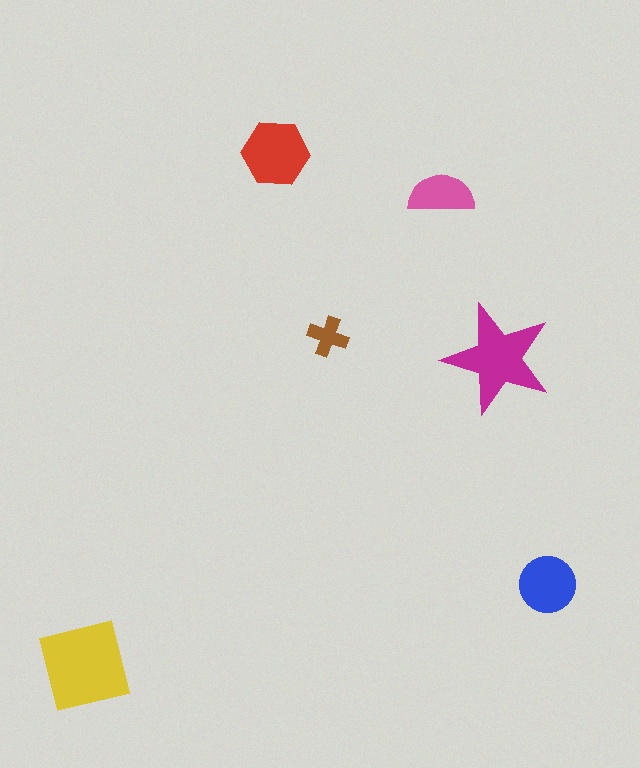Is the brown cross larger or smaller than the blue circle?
Smaller.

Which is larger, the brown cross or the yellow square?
The yellow square.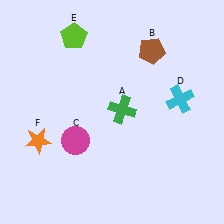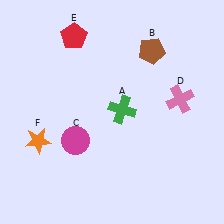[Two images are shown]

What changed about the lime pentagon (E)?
In Image 1, E is lime. In Image 2, it changed to red.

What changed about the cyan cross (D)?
In Image 1, D is cyan. In Image 2, it changed to pink.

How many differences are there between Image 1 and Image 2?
There are 2 differences between the two images.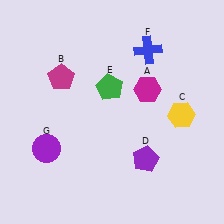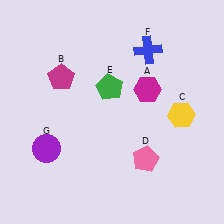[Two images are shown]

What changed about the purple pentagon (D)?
In Image 1, D is purple. In Image 2, it changed to pink.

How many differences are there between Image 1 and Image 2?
There is 1 difference between the two images.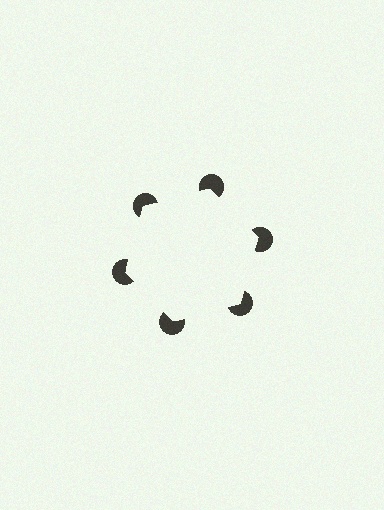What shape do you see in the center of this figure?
An illusory hexagon — its edges are inferred from the aligned wedge cuts in the pac-man discs, not physically drawn.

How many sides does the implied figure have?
6 sides.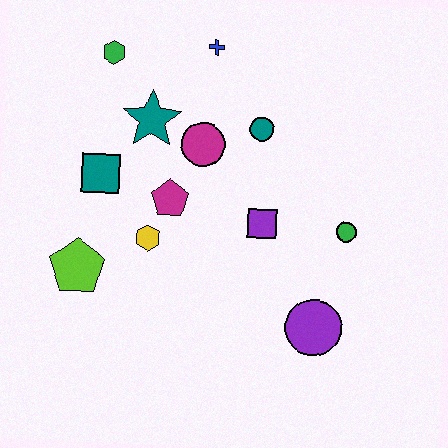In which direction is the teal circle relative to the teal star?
The teal circle is to the right of the teal star.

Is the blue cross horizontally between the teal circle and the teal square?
Yes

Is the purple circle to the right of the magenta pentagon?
Yes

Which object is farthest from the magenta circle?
The purple circle is farthest from the magenta circle.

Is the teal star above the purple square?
Yes